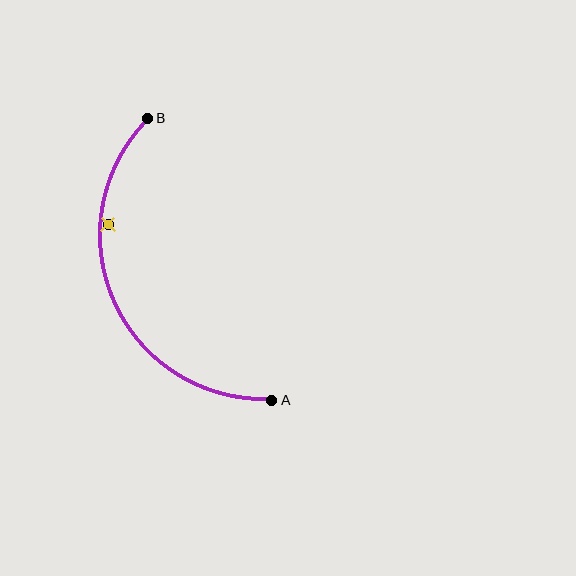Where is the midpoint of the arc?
The arc midpoint is the point on the curve farthest from the straight line joining A and B. It sits to the left of that line.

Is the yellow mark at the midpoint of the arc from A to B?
No — the yellow mark does not lie on the arc at all. It sits slightly inside the curve.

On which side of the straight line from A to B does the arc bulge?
The arc bulges to the left of the straight line connecting A and B.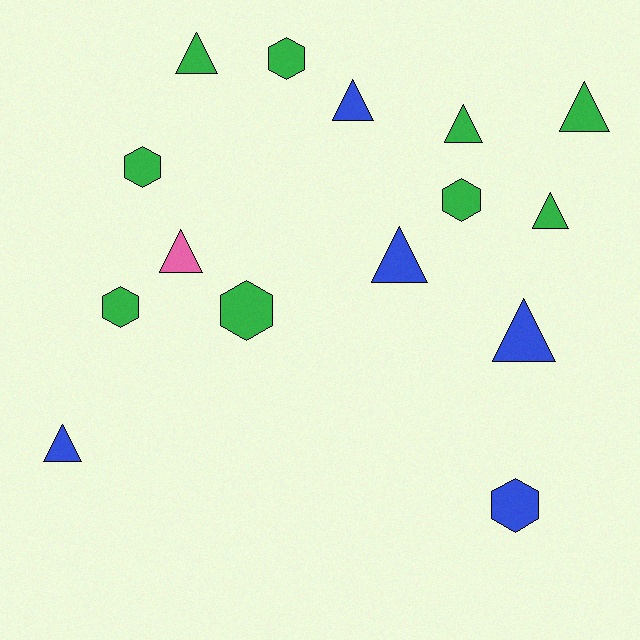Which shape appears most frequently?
Triangle, with 9 objects.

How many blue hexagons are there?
There is 1 blue hexagon.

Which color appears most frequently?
Green, with 9 objects.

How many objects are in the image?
There are 15 objects.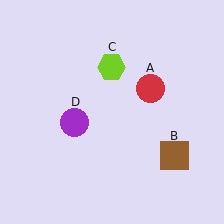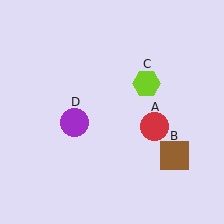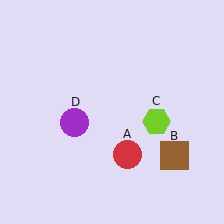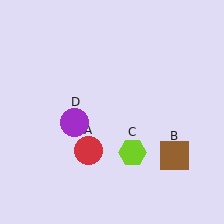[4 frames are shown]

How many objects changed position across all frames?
2 objects changed position: red circle (object A), lime hexagon (object C).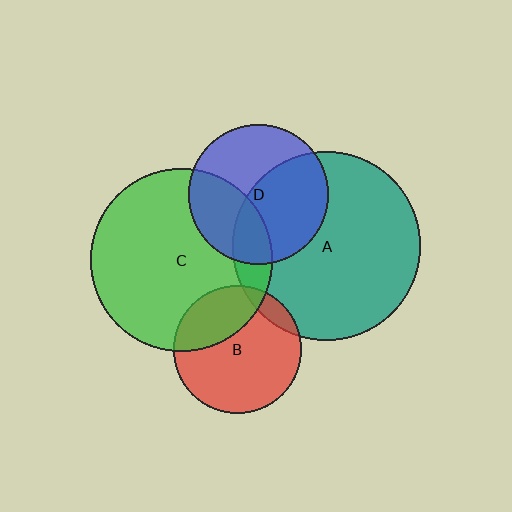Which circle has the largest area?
Circle A (teal).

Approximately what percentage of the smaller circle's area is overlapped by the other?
Approximately 10%.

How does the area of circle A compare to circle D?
Approximately 1.8 times.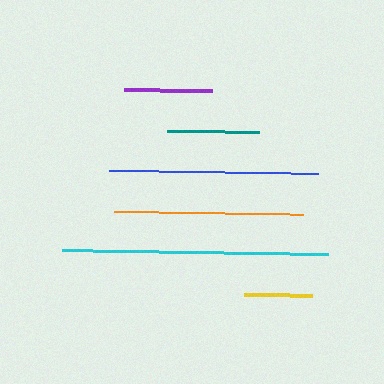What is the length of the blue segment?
The blue segment is approximately 210 pixels long.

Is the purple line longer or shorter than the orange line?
The orange line is longer than the purple line.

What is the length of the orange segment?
The orange segment is approximately 189 pixels long.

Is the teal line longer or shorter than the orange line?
The orange line is longer than the teal line.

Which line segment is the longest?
The cyan line is the longest at approximately 267 pixels.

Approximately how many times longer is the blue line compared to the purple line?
The blue line is approximately 2.4 times the length of the purple line.